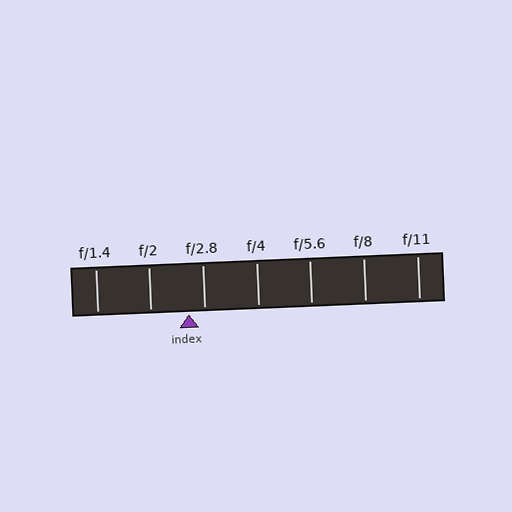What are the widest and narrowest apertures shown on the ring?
The widest aperture shown is f/1.4 and the narrowest is f/11.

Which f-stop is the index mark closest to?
The index mark is closest to f/2.8.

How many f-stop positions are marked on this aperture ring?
There are 7 f-stop positions marked.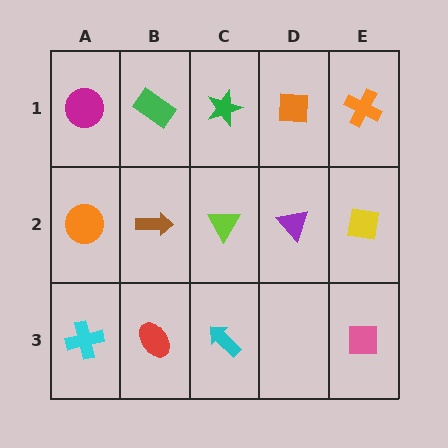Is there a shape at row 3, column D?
No, that cell is empty.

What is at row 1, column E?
An orange cross.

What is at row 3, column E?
A pink square.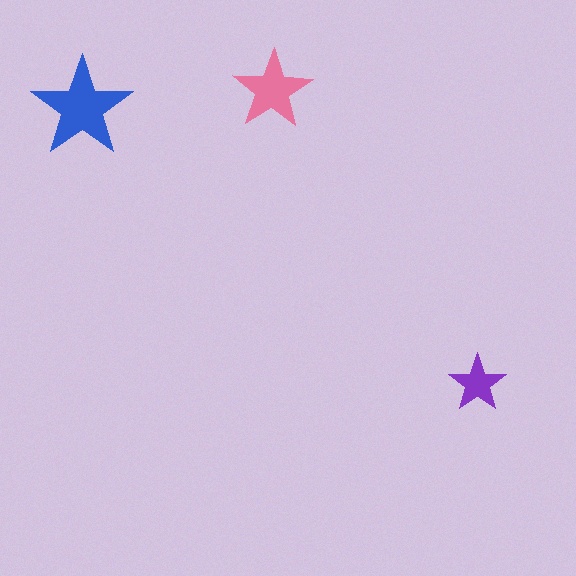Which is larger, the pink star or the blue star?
The blue one.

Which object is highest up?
The pink star is topmost.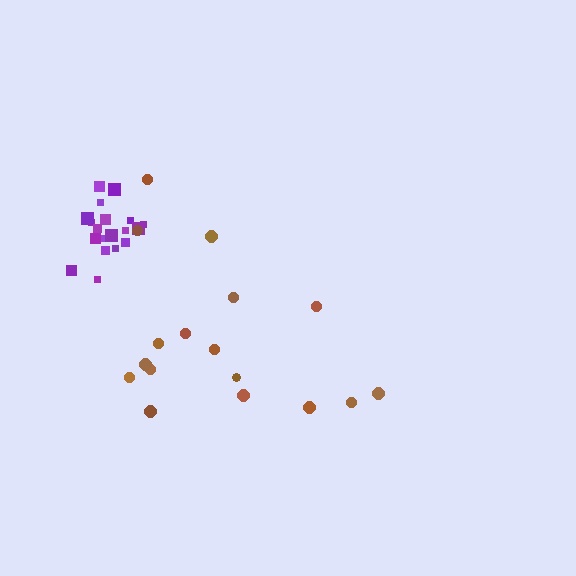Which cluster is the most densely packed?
Purple.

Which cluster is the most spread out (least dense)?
Brown.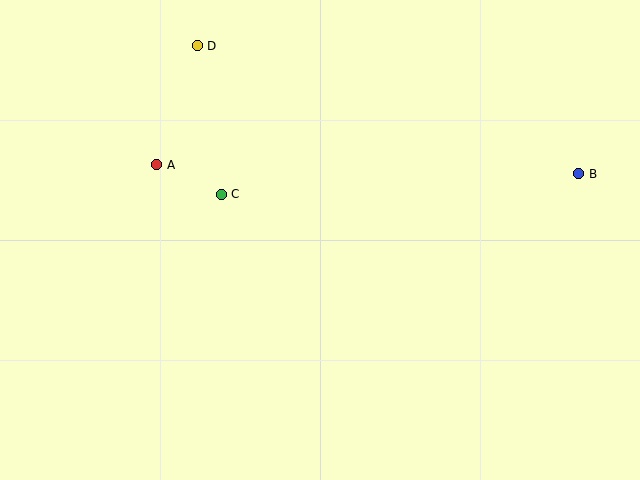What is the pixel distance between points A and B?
The distance between A and B is 422 pixels.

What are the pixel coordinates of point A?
Point A is at (157, 165).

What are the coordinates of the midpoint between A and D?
The midpoint between A and D is at (177, 105).